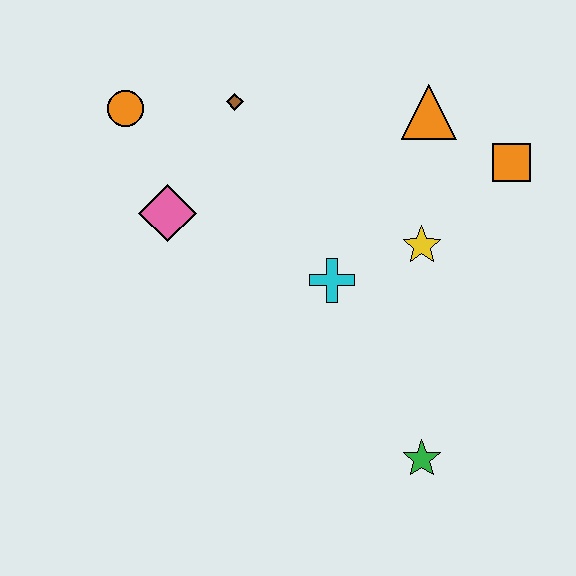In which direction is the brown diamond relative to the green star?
The brown diamond is above the green star.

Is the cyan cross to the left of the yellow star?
Yes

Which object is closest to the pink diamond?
The orange circle is closest to the pink diamond.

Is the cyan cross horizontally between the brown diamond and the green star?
Yes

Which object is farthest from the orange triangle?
The green star is farthest from the orange triangle.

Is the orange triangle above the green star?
Yes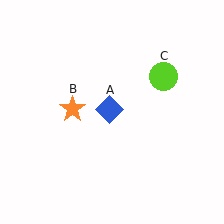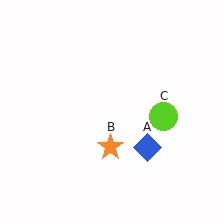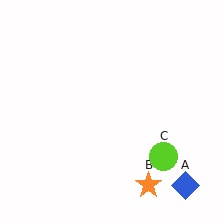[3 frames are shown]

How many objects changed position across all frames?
3 objects changed position: blue diamond (object A), orange star (object B), lime circle (object C).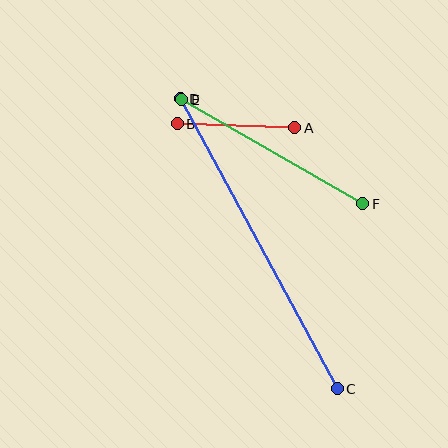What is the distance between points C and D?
The distance is approximately 330 pixels.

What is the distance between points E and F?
The distance is approximately 209 pixels.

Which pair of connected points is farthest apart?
Points C and D are farthest apart.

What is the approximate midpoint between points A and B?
The midpoint is at approximately (236, 126) pixels.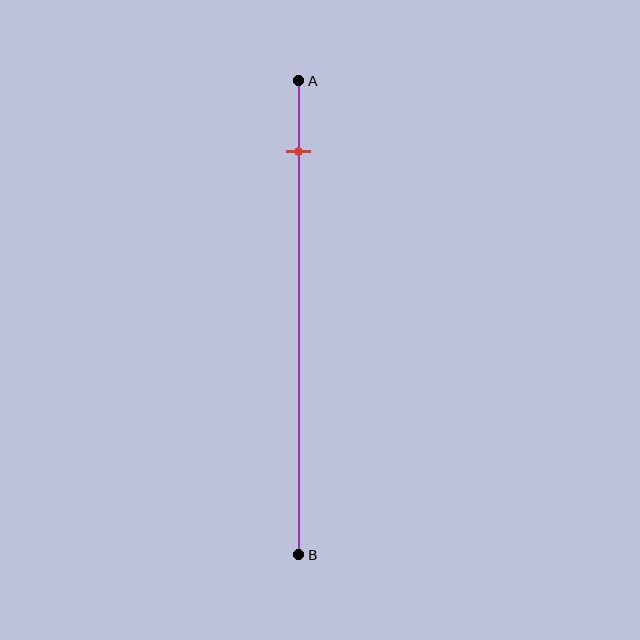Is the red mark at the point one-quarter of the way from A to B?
No, the mark is at about 15% from A, not at the 25% one-quarter point.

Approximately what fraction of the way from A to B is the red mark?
The red mark is approximately 15% of the way from A to B.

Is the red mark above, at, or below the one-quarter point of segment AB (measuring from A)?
The red mark is above the one-quarter point of segment AB.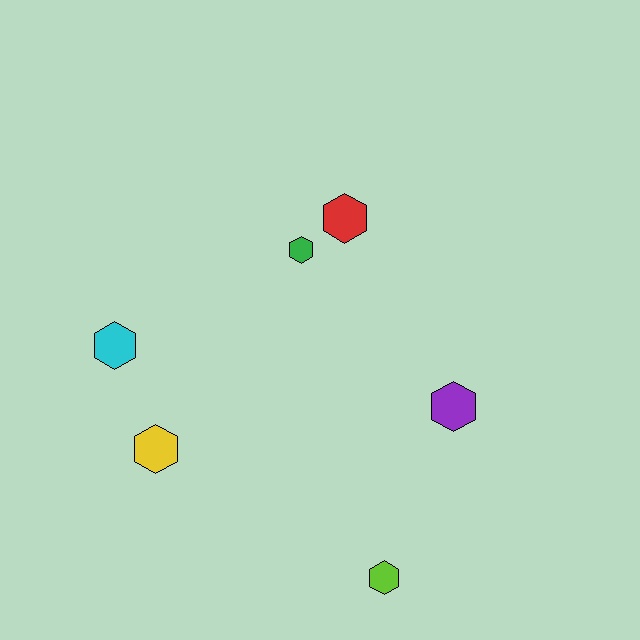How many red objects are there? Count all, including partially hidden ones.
There is 1 red object.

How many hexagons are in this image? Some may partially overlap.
There are 6 hexagons.